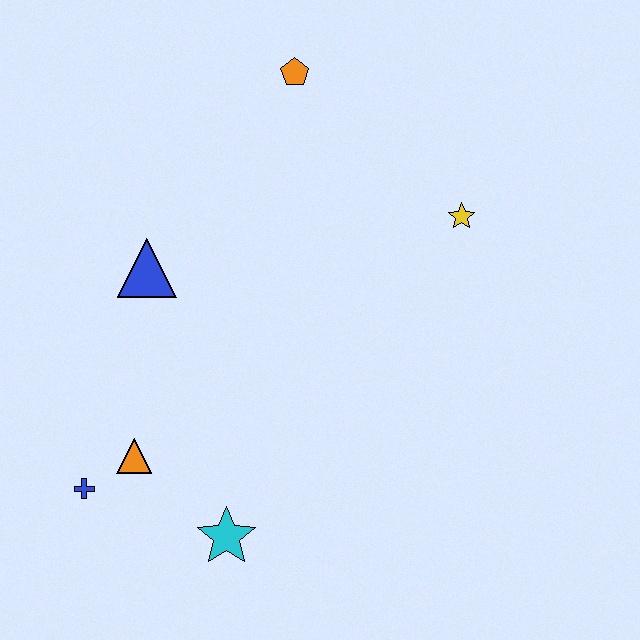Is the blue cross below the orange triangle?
Yes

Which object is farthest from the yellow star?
The blue cross is farthest from the yellow star.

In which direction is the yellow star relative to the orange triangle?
The yellow star is to the right of the orange triangle.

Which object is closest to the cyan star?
The orange triangle is closest to the cyan star.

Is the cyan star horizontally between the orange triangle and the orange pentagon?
Yes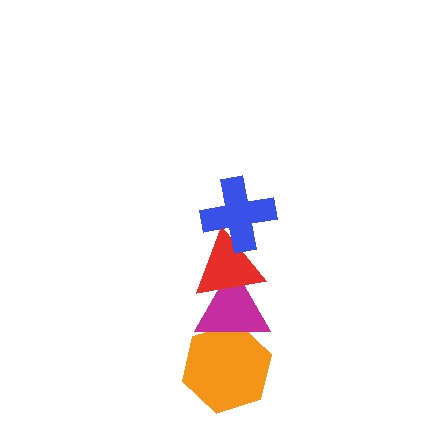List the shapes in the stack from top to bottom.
From top to bottom: the blue cross, the red triangle, the magenta triangle, the orange hexagon.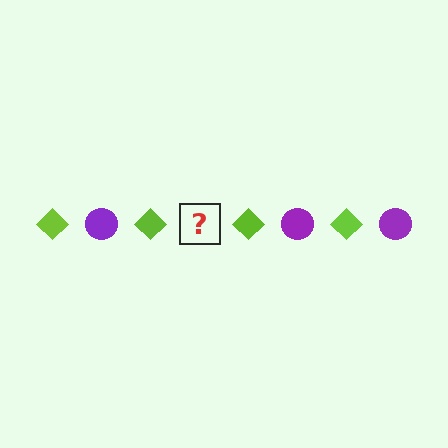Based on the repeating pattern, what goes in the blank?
The blank should be a purple circle.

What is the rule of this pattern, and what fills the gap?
The rule is that the pattern alternates between lime diamond and purple circle. The gap should be filled with a purple circle.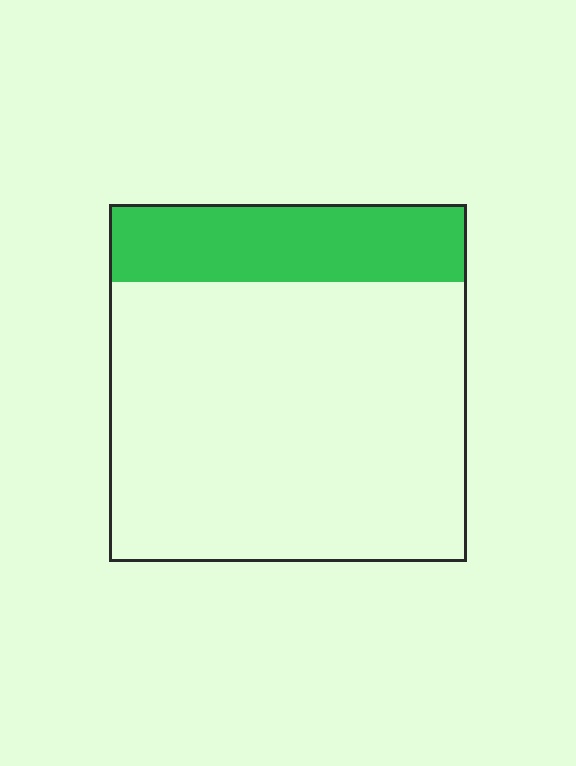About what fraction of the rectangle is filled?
About one fifth (1/5).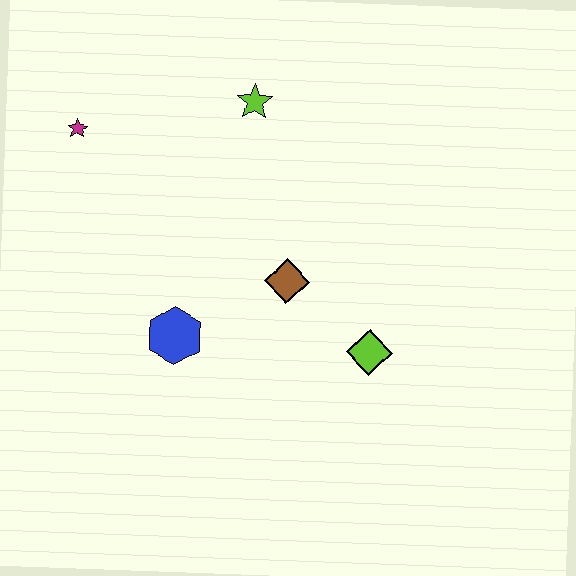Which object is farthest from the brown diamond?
The magenta star is farthest from the brown diamond.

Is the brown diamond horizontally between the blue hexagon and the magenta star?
No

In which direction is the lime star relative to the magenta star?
The lime star is to the right of the magenta star.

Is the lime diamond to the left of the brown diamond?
No